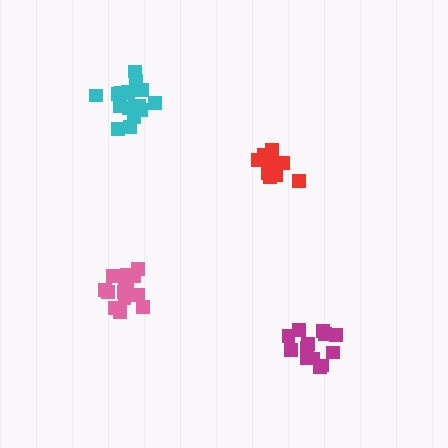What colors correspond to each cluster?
The clusters are colored: magenta, cyan, pink, red.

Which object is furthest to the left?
The pink cluster is leftmost.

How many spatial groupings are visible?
There are 4 spatial groupings.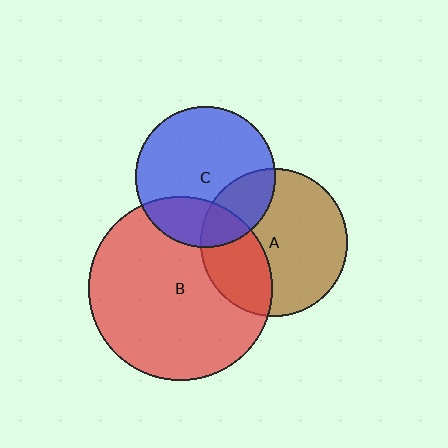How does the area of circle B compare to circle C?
Approximately 1.7 times.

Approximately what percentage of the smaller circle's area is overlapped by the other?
Approximately 25%.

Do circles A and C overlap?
Yes.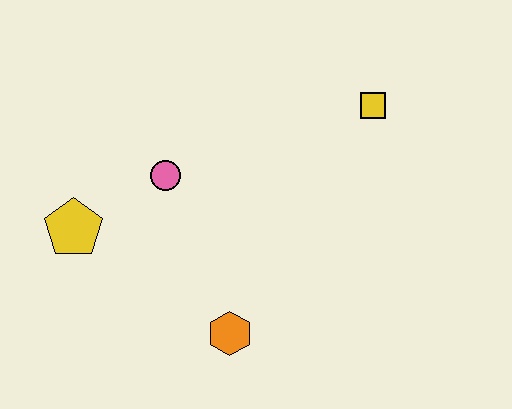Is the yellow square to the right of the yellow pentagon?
Yes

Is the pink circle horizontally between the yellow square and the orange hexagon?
No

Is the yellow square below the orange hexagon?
No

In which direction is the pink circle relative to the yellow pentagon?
The pink circle is to the right of the yellow pentagon.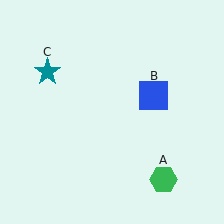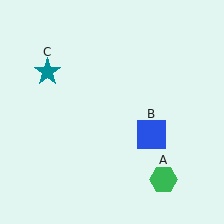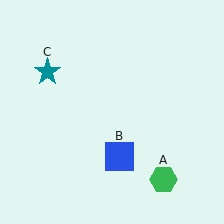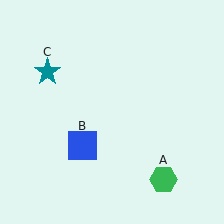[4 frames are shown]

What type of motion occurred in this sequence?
The blue square (object B) rotated clockwise around the center of the scene.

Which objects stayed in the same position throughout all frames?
Green hexagon (object A) and teal star (object C) remained stationary.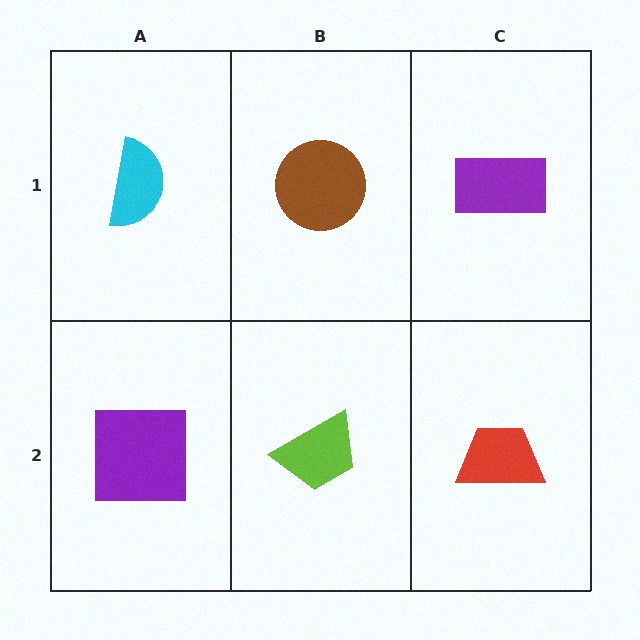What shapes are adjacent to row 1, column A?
A purple square (row 2, column A), a brown circle (row 1, column B).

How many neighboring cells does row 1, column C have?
2.